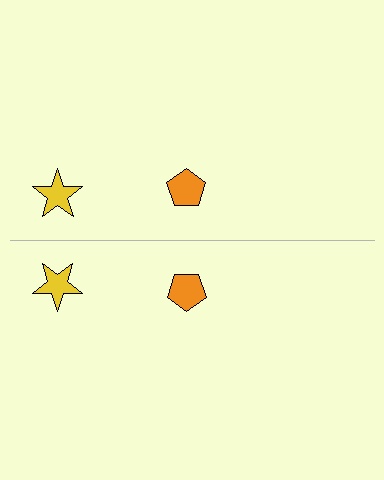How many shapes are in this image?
There are 4 shapes in this image.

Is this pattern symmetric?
Yes, this pattern has bilateral (reflection) symmetry.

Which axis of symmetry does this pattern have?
The pattern has a horizontal axis of symmetry running through the center of the image.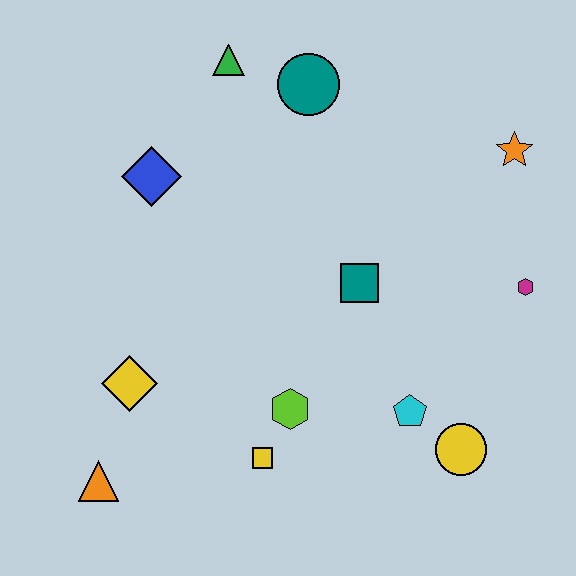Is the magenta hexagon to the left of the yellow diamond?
No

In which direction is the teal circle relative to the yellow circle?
The teal circle is above the yellow circle.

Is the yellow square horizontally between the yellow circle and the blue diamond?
Yes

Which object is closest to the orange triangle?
The yellow diamond is closest to the orange triangle.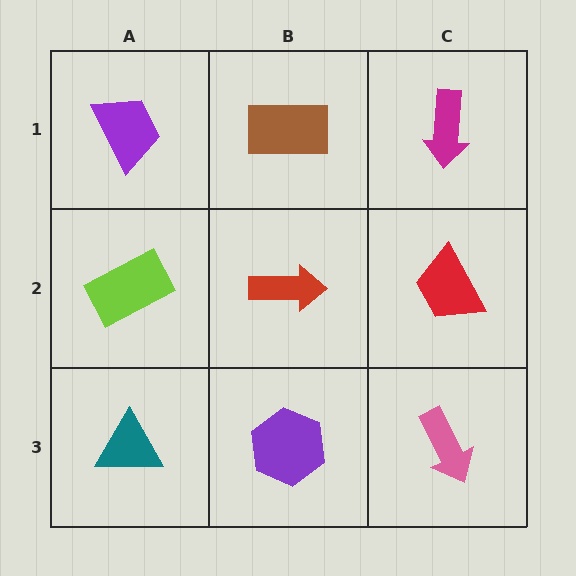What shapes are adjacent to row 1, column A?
A lime rectangle (row 2, column A), a brown rectangle (row 1, column B).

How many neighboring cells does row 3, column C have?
2.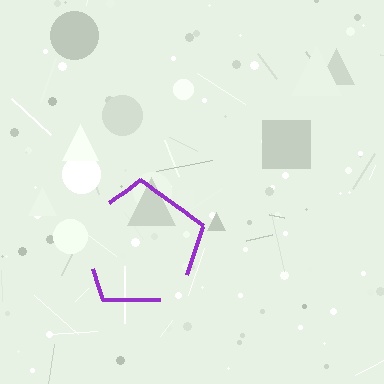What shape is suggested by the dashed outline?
The dashed outline suggests a pentagon.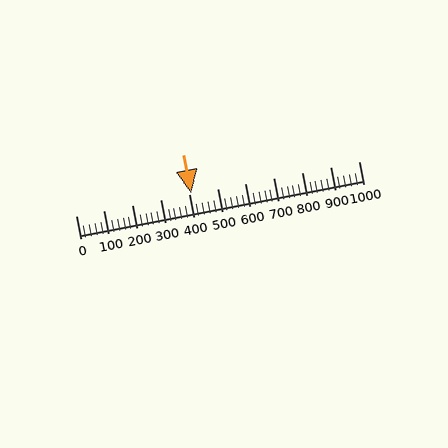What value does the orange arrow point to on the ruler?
The orange arrow points to approximately 408.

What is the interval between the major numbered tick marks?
The major tick marks are spaced 100 units apart.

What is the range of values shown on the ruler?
The ruler shows values from 0 to 1000.